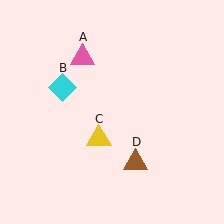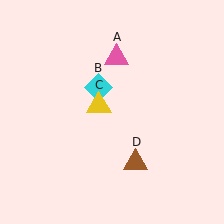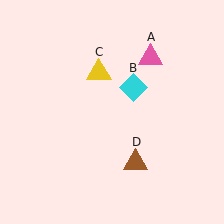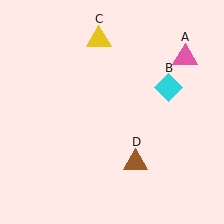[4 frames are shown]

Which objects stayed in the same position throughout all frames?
Brown triangle (object D) remained stationary.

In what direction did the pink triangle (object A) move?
The pink triangle (object A) moved right.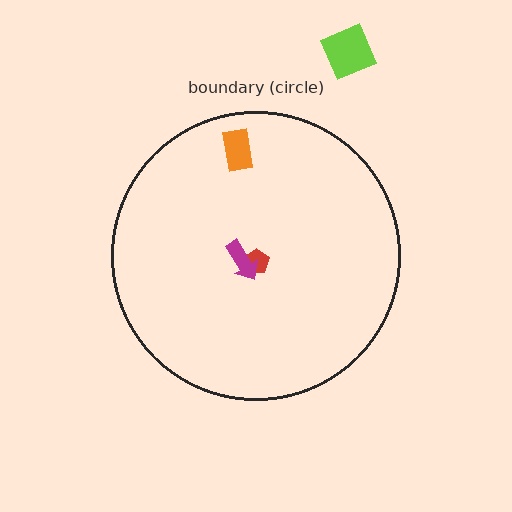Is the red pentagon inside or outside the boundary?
Inside.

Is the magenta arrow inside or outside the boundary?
Inside.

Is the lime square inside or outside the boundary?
Outside.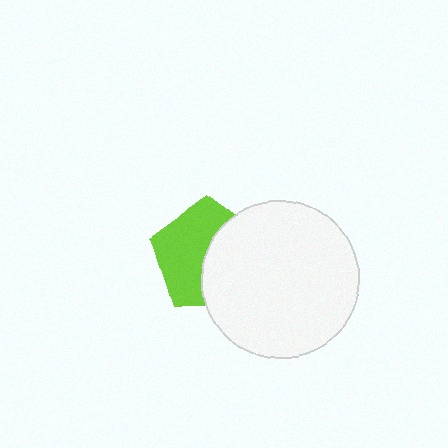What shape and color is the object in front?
The object in front is a white circle.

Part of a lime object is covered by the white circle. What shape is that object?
It is a pentagon.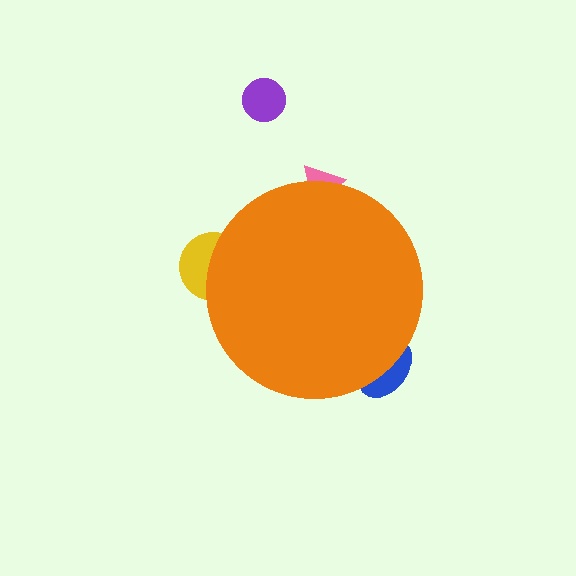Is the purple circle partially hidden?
No, the purple circle is fully visible.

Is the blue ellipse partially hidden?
Yes, the blue ellipse is partially hidden behind the orange circle.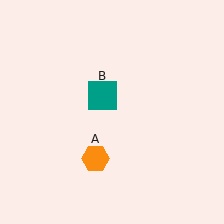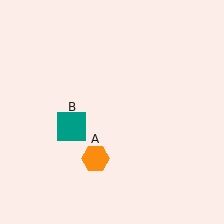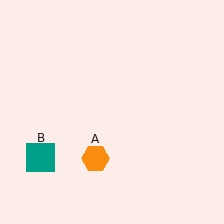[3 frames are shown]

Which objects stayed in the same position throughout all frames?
Orange hexagon (object A) remained stationary.